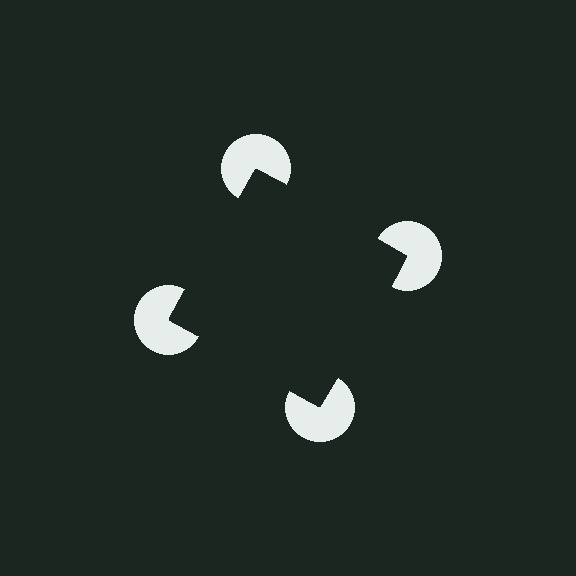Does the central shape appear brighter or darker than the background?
It typically appears slightly darker than the background, even though no actual brightness change is drawn.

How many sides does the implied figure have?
4 sides.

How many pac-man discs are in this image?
There are 4 — one at each vertex of the illusory square.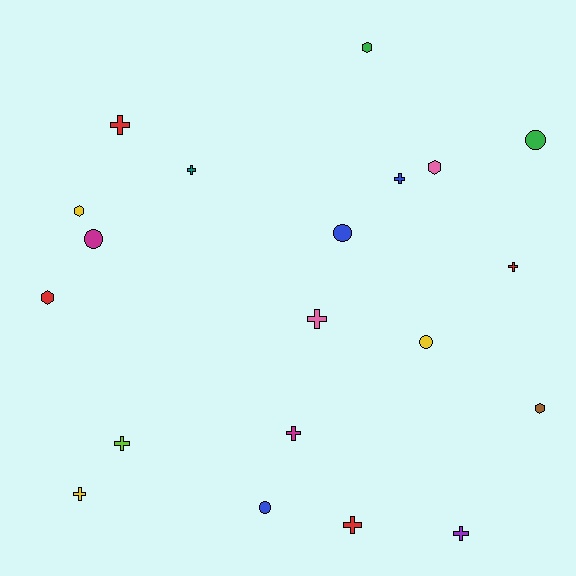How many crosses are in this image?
There are 10 crosses.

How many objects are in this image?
There are 20 objects.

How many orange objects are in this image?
There are no orange objects.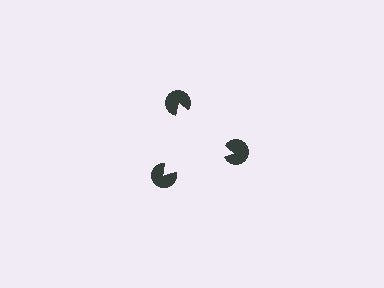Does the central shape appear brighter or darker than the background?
It typically appears slightly brighter than the background, even though no actual brightness change is drawn.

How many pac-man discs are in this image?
There are 3 — one at each vertex of the illusory triangle.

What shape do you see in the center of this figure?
An illusory triangle — its edges are inferred from the aligned wedge cuts in the pac-man discs, not physically drawn.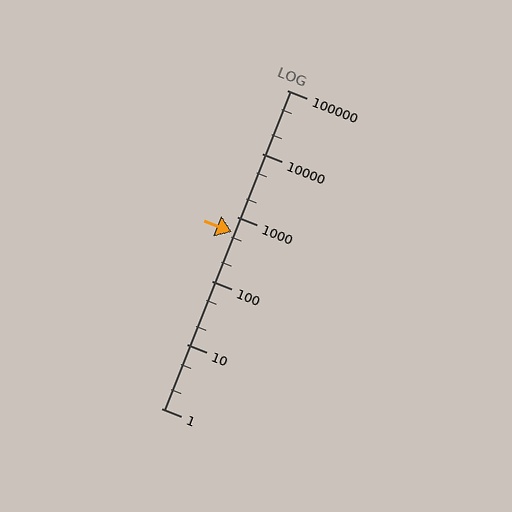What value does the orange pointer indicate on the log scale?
The pointer indicates approximately 580.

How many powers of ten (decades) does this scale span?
The scale spans 5 decades, from 1 to 100000.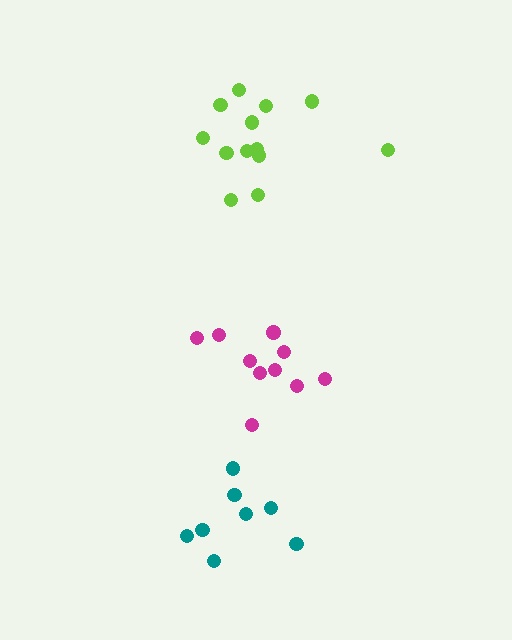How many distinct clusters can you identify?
There are 3 distinct clusters.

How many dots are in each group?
Group 1: 10 dots, Group 2: 8 dots, Group 3: 13 dots (31 total).